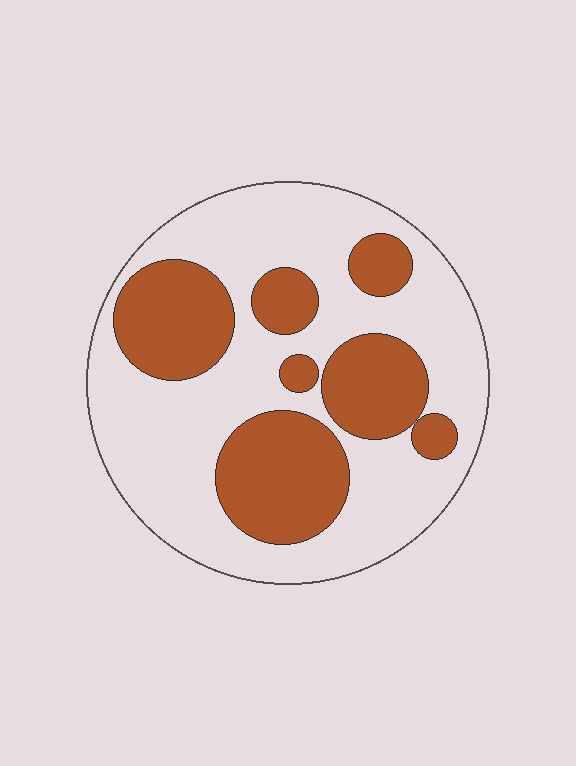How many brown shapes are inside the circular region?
7.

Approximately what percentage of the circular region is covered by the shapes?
Approximately 35%.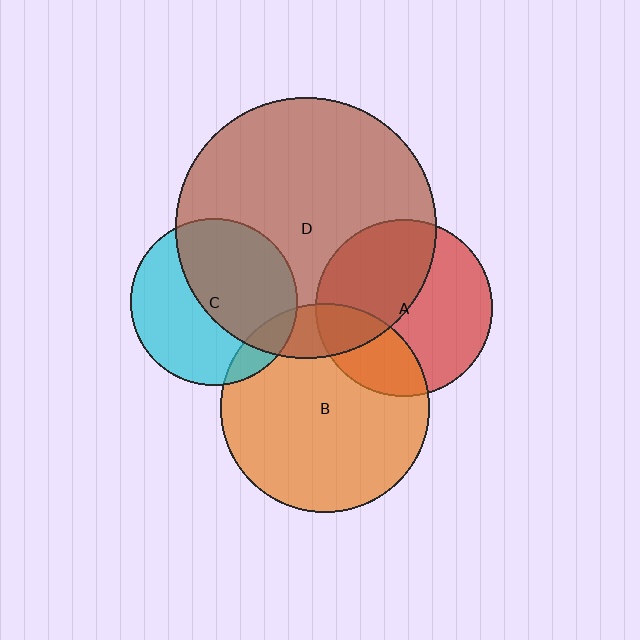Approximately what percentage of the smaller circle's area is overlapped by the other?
Approximately 10%.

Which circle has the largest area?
Circle D (brown).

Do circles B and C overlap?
Yes.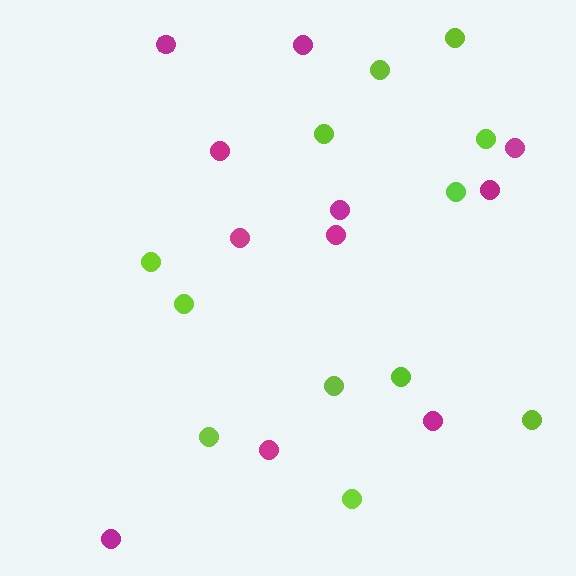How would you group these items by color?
There are 2 groups: one group of lime circles (12) and one group of magenta circles (11).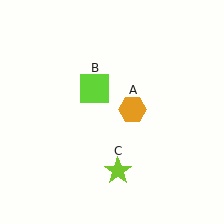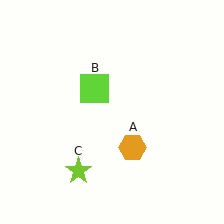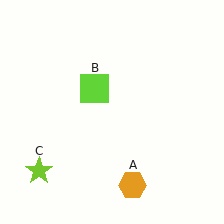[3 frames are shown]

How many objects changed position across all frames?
2 objects changed position: orange hexagon (object A), lime star (object C).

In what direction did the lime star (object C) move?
The lime star (object C) moved left.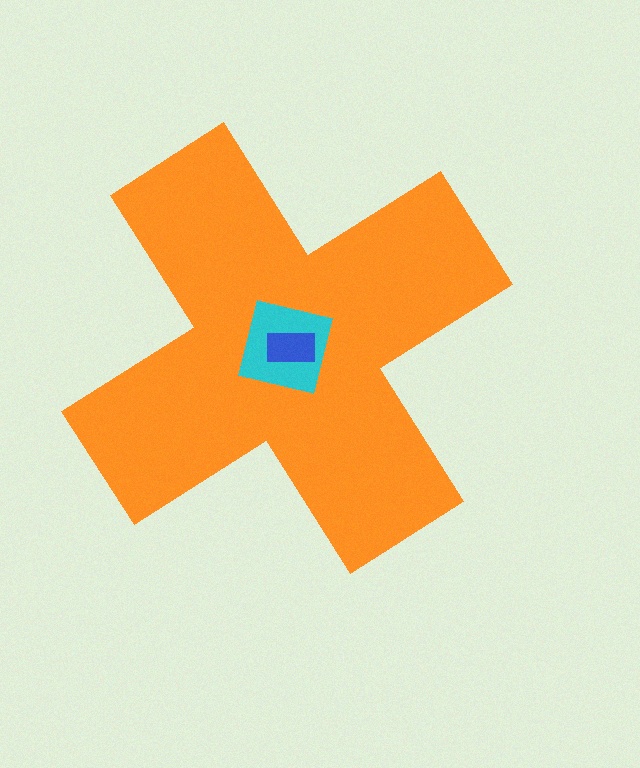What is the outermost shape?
The orange cross.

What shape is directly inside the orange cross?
The cyan square.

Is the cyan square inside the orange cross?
Yes.